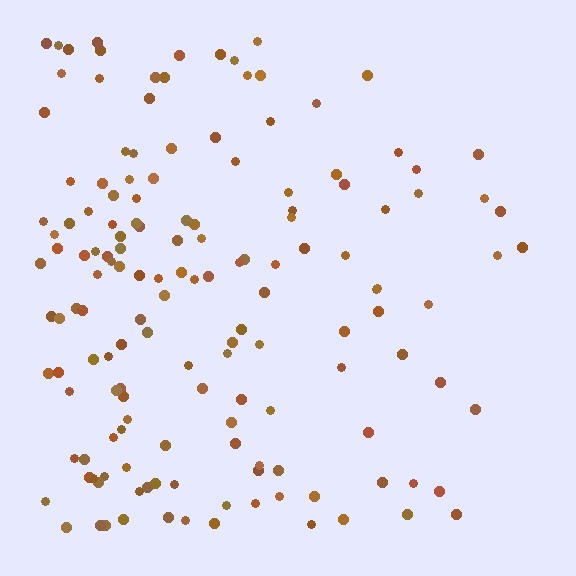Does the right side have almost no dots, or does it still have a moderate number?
Still a moderate number, just noticeably fewer than the left.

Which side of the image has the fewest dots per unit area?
The right.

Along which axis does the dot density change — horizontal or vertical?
Horizontal.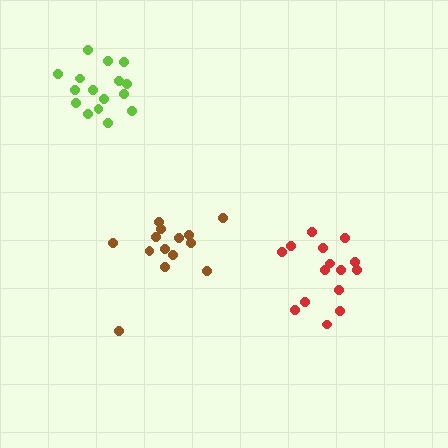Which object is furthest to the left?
The lime cluster is leftmost.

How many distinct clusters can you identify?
There are 3 distinct clusters.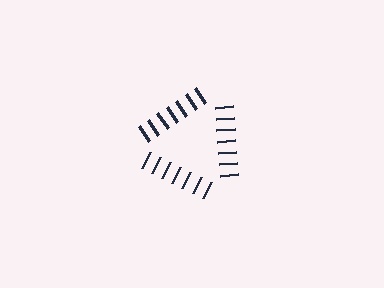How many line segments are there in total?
21 — 7 along each of the 3 edges.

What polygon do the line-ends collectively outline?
An illusory triangle — the line segments terminate on its edges but no continuous stroke is drawn.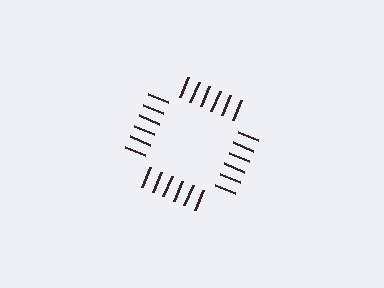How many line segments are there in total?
24 — 6 along each of the 4 edges.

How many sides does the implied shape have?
4 sides — the line-ends trace a square.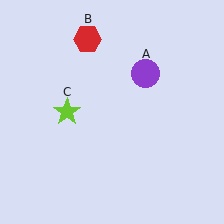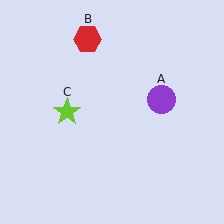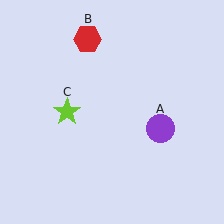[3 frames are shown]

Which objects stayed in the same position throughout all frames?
Red hexagon (object B) and lime star (object C) remained stationary.